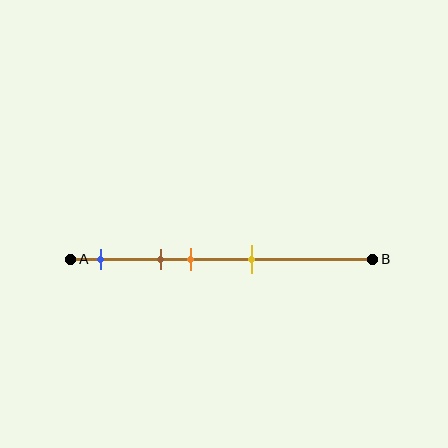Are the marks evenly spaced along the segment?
No, the marks are not evenly spaced.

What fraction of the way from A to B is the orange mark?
The orange mark is approximately 40% (0.4) of the way from A to B.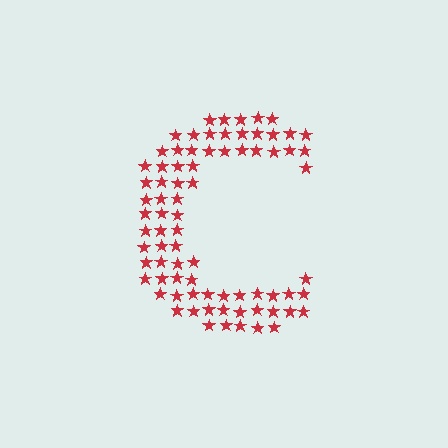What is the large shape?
The large shape is the letter C.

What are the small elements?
The small elements are stars.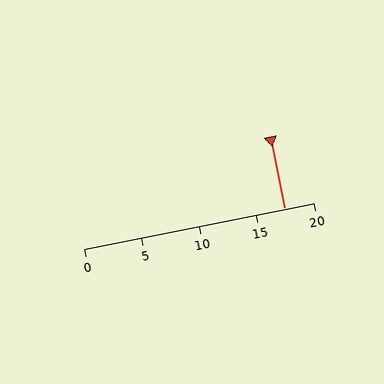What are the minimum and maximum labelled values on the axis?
The axis runs from 0 to 20.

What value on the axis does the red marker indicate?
The marker indicates approximately 17.5.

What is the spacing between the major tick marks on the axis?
The major ticks are spaced 5 apart.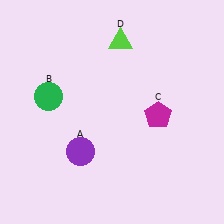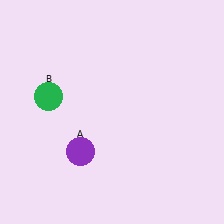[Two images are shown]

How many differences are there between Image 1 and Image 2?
There are 2 differences between the two images.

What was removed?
The lime triangle (D), the magenta pentagon (C) were removed in Image 2.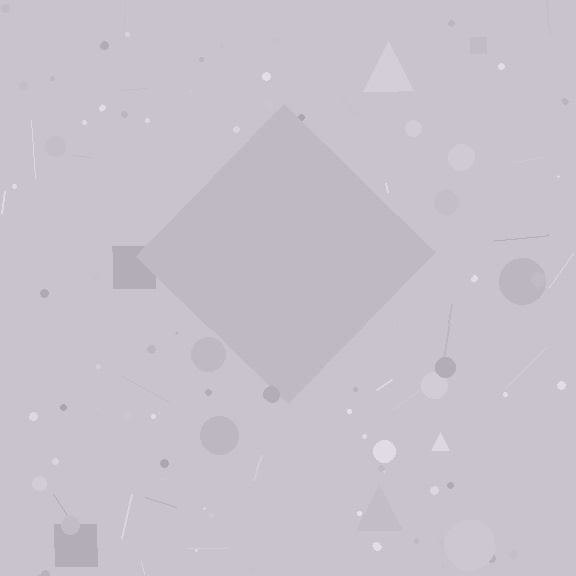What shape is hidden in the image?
A diamond is hidden in the image.